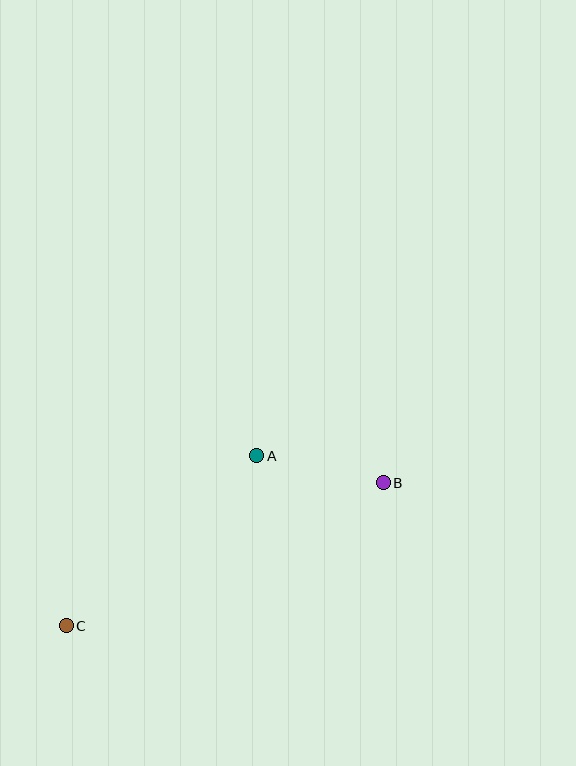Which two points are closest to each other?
Points A and B are closest to each other.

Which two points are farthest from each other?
Points B and C are farthest from each other.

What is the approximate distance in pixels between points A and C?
The distance between A and C is approximately 255 pixels.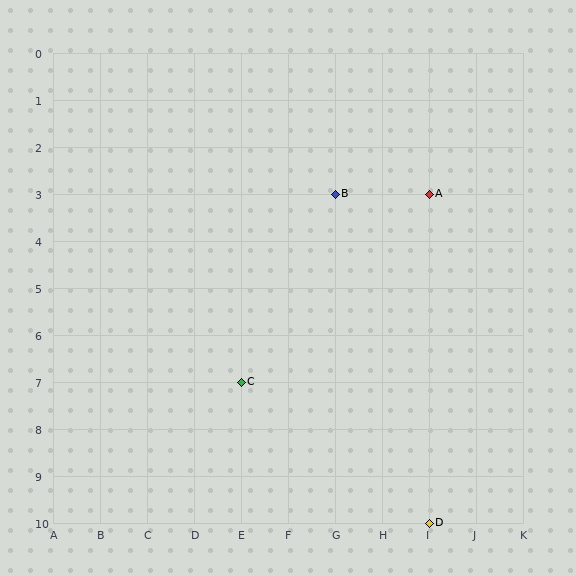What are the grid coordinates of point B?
Point B is at grid coordinates (G, 3).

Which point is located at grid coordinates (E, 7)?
Point C is at (E, 7).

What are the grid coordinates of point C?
Point C is at grid coordinates (E, 7).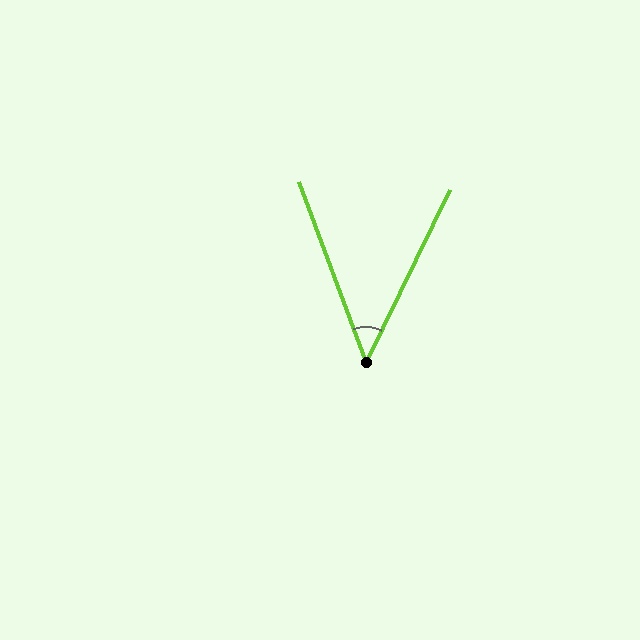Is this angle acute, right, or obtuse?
It is acute.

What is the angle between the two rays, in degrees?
Approximately 47 degrees.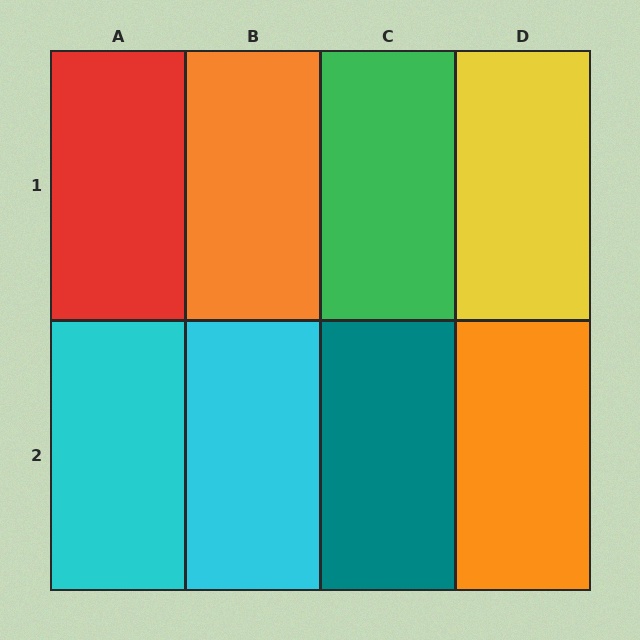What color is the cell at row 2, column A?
Cyan.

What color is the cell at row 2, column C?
Teal.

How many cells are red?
1 cell is red.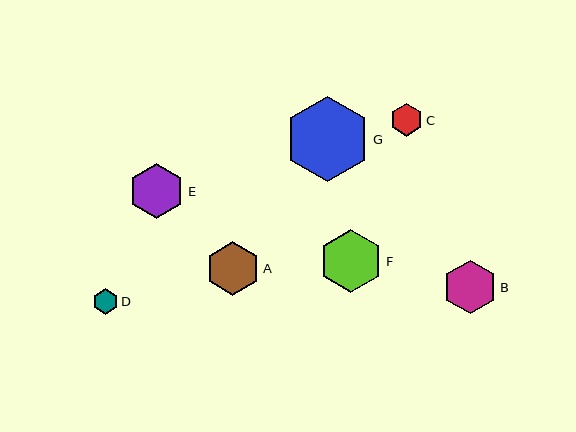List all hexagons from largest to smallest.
From largest to smallest: G, F, E, A, B, C, D.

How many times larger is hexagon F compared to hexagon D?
Hexagon F is approximately 2.5 times the size of hexagon D.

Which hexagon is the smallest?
Hexagon D is the smallest with a size of approximately 25 pixels.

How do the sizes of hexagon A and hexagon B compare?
Hexagon A and hexagon B are approximately the same size.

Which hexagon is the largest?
Hexagon G is the largest with a size of approximately 85 pixels.